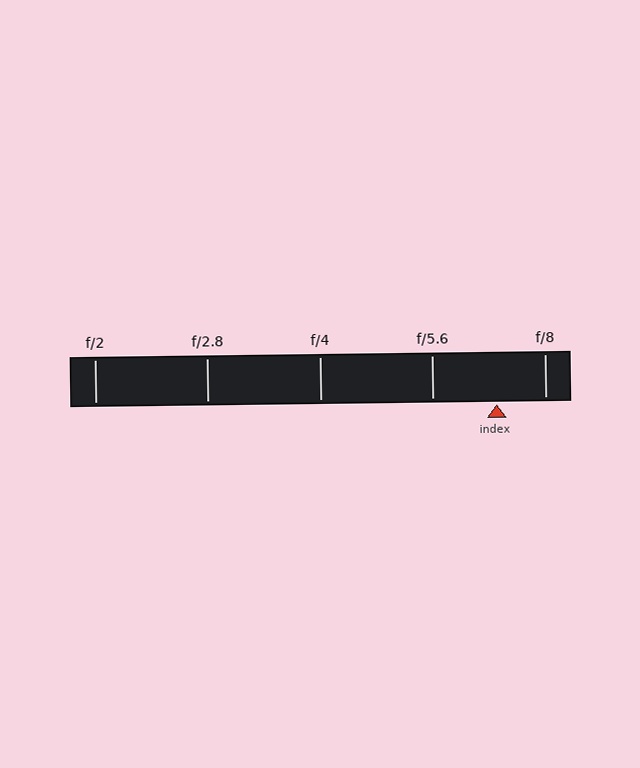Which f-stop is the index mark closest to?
The index mark is closest to f/8.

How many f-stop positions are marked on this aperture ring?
There are 5 f-stop positions marked.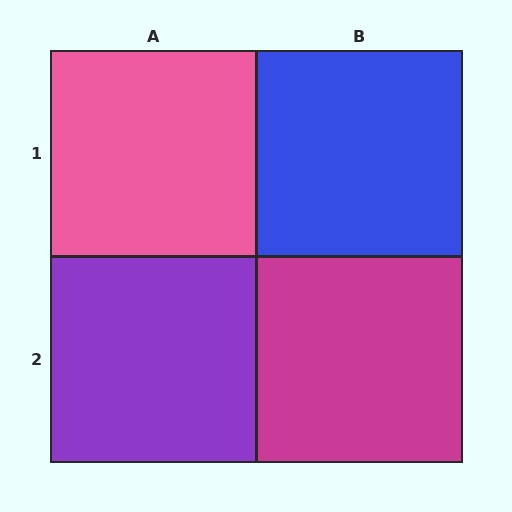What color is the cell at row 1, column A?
Pink.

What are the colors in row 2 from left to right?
Purple, magenta.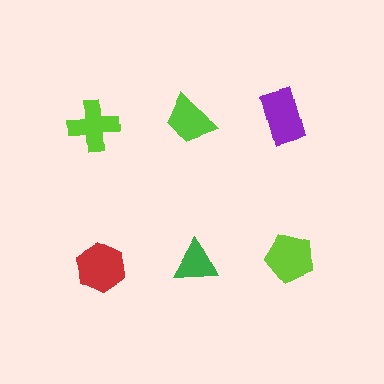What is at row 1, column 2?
A lime trapezoid.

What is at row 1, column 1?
A lime cross.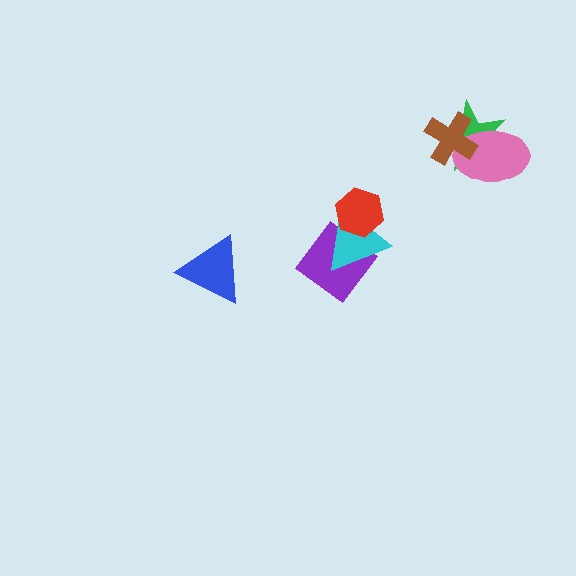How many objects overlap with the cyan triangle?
2 objects overlap with the cyan triangle.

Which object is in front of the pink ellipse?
The brown cross is in front of the pink ellipse.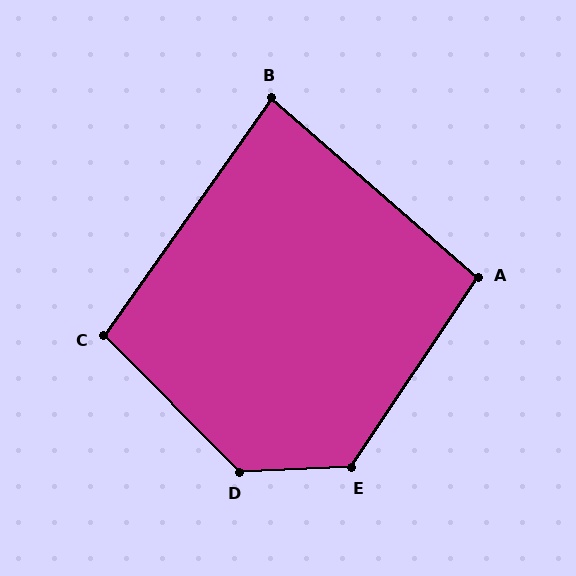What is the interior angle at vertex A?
Approximately 97 degrees (obtuse).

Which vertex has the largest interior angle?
D, at approximately 132 degrees.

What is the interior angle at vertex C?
Approximately 100 degrees (obtuse).